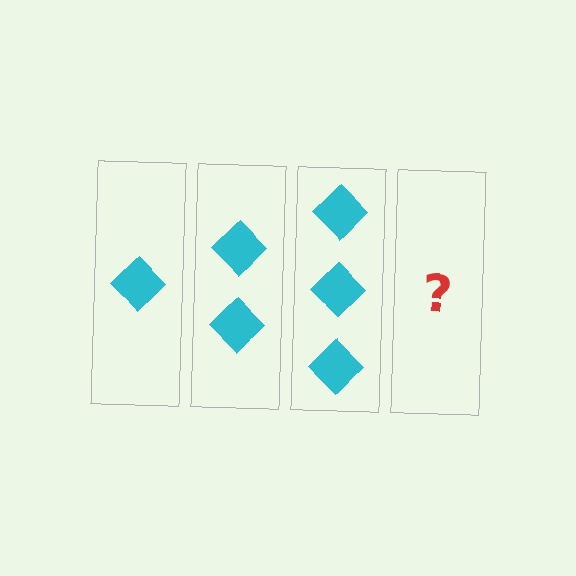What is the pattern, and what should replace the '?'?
The pattern is that each step adds one more diamond. The '?' should be 4 diamonds.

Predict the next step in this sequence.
The next step is 4 diamonds.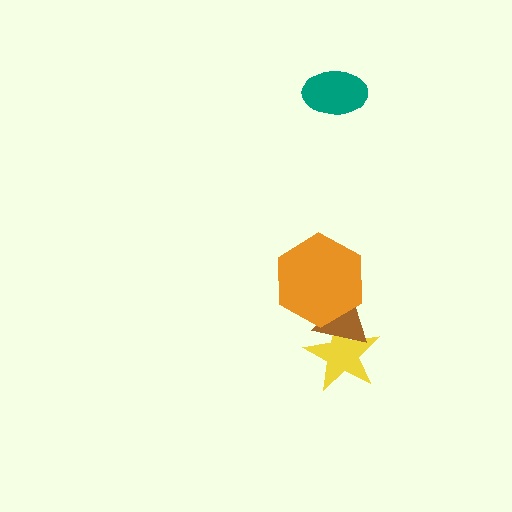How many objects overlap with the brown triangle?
2 objects overlap with the brown triangle.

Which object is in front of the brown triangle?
The orange hexagon is in front of the brown triangle.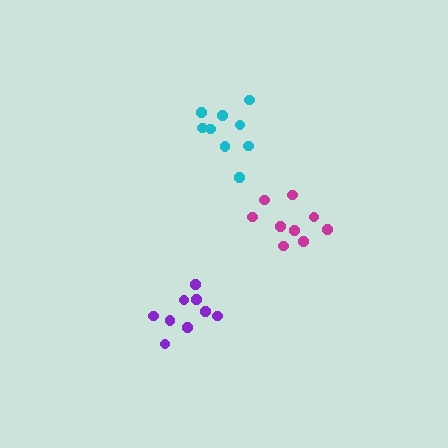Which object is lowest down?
The purple cluster is bottommost.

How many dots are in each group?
Group 1: 9 dots, Group 2: 9 dots, Group 3: 9 dots (27 total).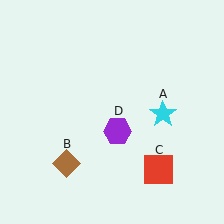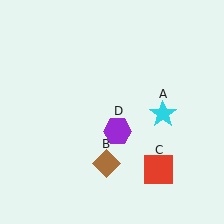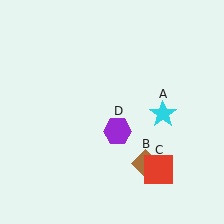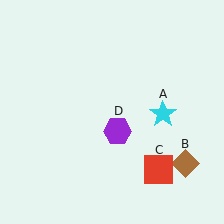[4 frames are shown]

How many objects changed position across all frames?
1 object changed position: brown diamond (object B).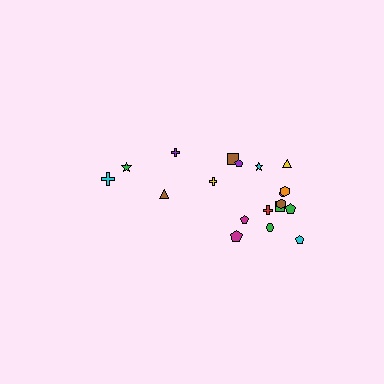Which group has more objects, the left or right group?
The right group.